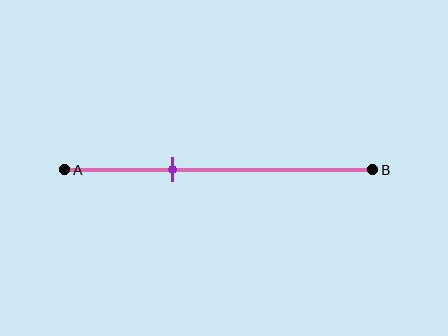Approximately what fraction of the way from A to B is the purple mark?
The purple mark is approximately 35% of the way from A to B.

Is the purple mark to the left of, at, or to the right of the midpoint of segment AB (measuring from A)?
The purple mark is to the left of the midpoint of segment AB.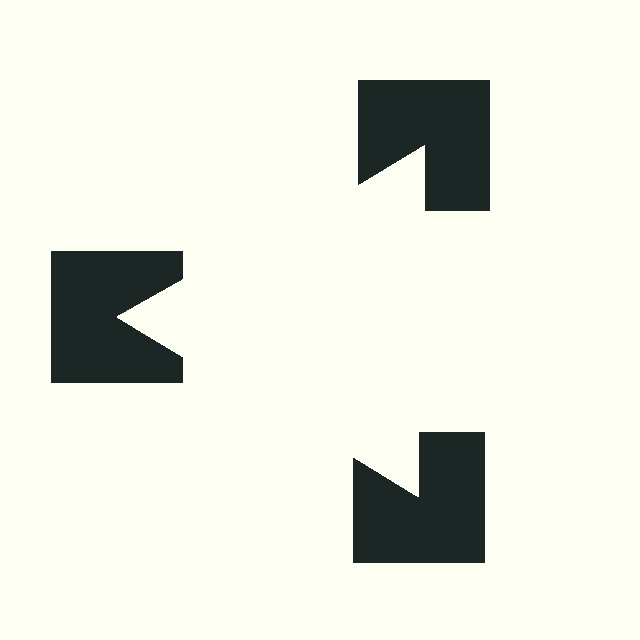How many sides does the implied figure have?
3 sides.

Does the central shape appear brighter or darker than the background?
It typically appears slightly brighter than the background, even though no actual brightness change is drawn.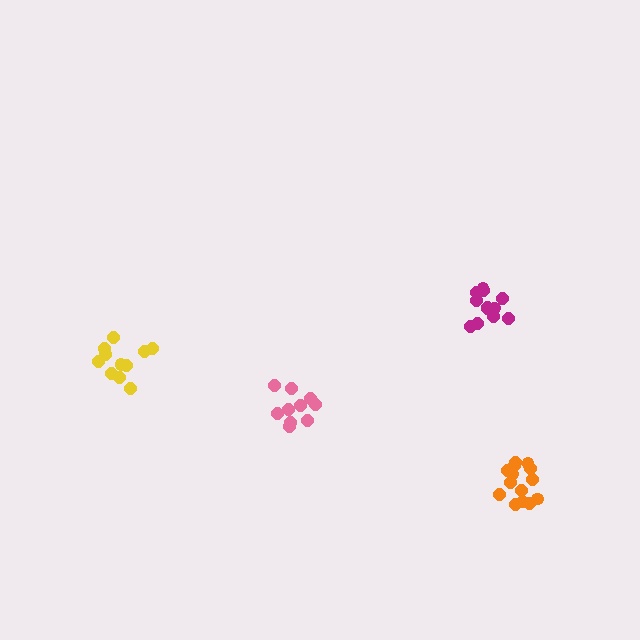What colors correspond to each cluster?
The clusters are colored: magenta, orange, pink, yellow.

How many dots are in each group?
Group 1: 12 dots, Group 2: 14 dots, Group 3: 10 dots, Group 4: 11 dots (47 total).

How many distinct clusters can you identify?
There are 4 distinct clusters.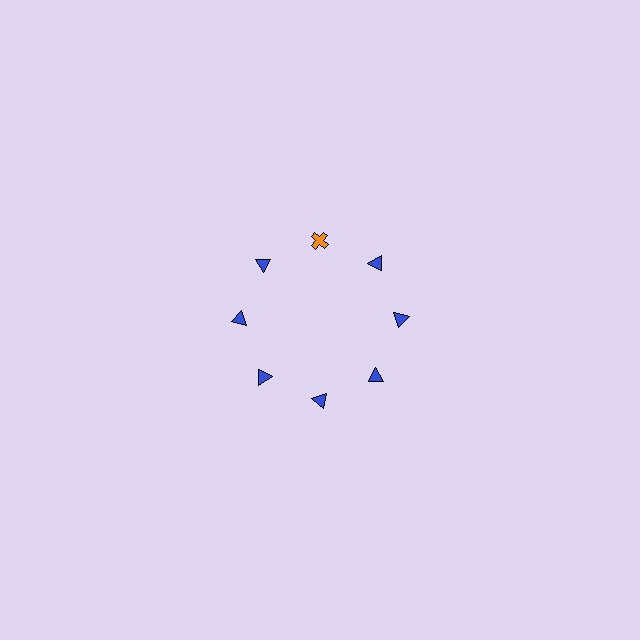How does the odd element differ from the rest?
It differs in both color (orange instead of blue) and shape (cross instead of triangle).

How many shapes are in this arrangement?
There are 8 shapes arranged in a ring pattern.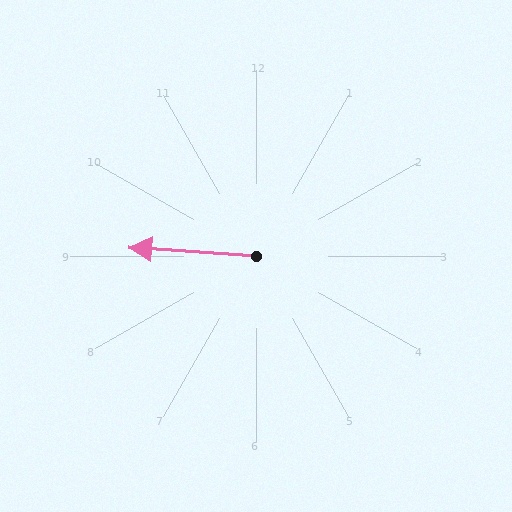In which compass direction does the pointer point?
West.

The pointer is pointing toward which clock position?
Roughly 9 o'clock.